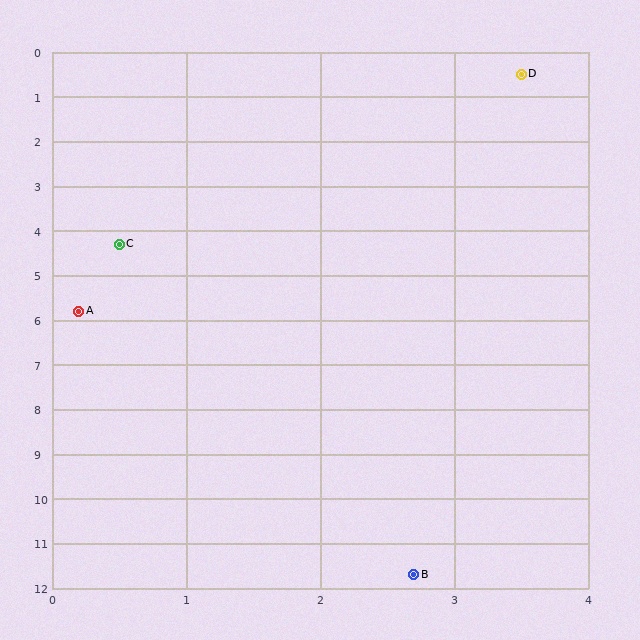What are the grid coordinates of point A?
Point A is at approximately (0.2, 5.8).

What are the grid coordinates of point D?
Point D is at approximately (3.5, 0.5).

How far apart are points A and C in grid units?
Points A and C are about 1.5 grid units apart.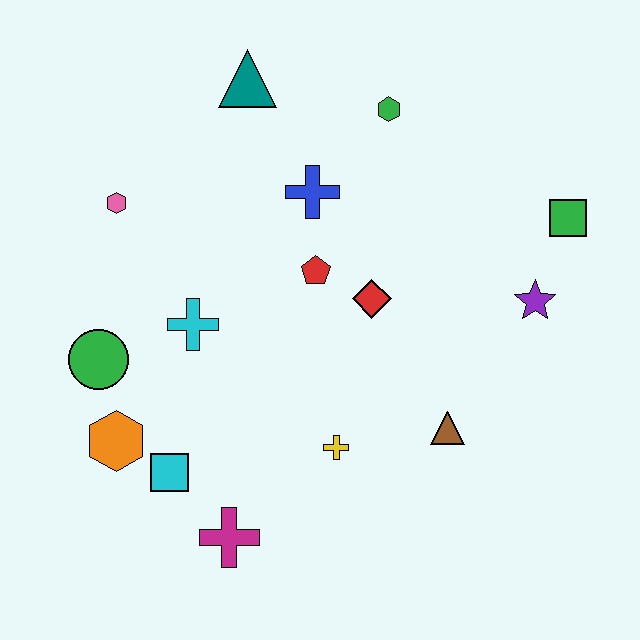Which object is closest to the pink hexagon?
The cyan cross is closest to the pink hexagon.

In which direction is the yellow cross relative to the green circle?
The yellow cross is to the right of the green circle.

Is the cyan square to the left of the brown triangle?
Yes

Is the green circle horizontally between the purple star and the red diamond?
No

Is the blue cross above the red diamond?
Yes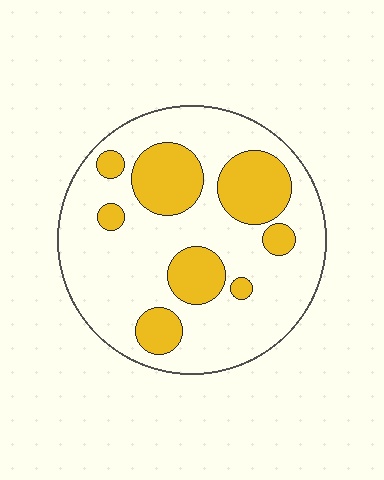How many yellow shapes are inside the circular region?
8.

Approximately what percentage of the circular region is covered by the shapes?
Approximately 25%.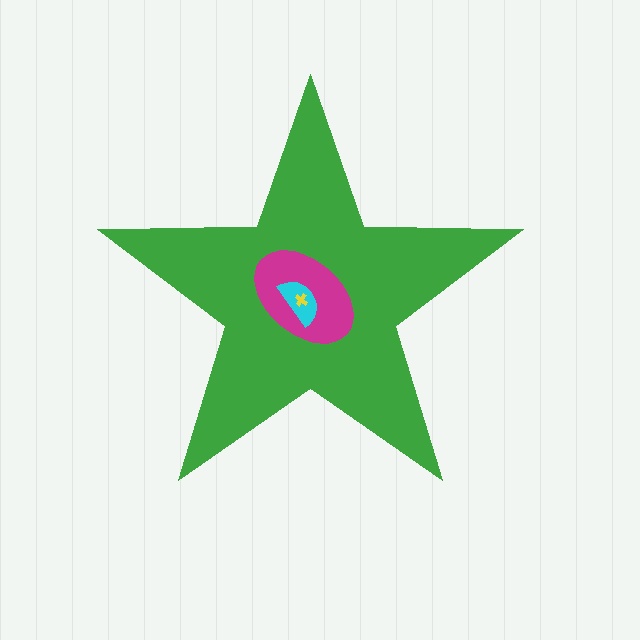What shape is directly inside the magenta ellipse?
The cyan semicircle.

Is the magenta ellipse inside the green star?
Yes.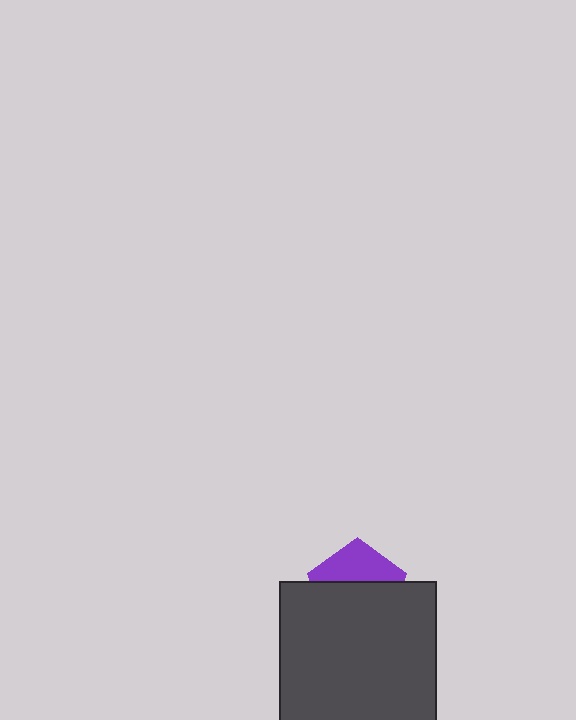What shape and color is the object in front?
The object in front is a dark gray square.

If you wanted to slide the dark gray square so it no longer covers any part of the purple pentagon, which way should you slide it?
Slide it down — that is the most direct way to separate the two shapes.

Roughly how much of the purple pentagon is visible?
A small part of it is visible (roughly 40%).